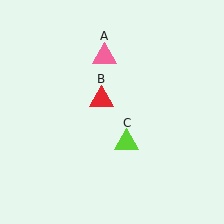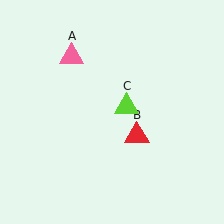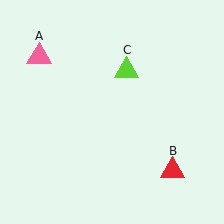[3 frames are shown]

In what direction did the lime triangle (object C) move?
The lime triangle (object C) moved up.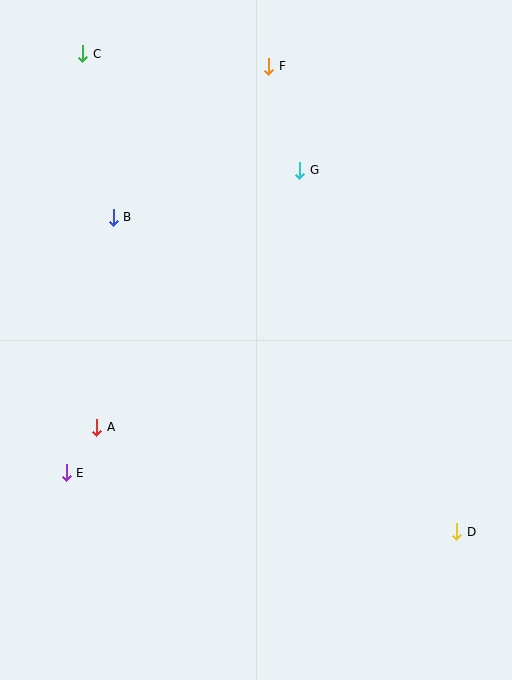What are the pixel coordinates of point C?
Point C is at (83, 54).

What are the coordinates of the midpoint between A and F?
The midpoint between A and F is at (183, 247).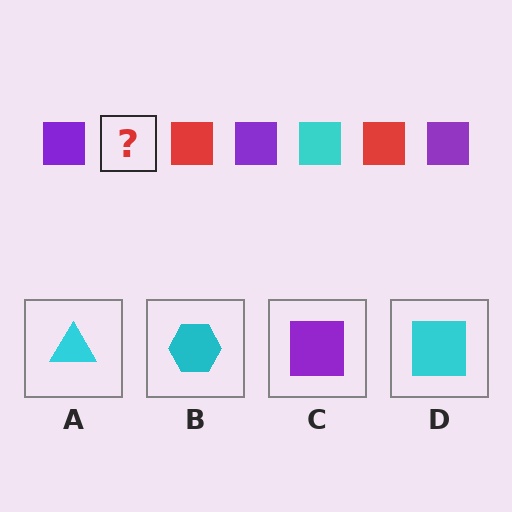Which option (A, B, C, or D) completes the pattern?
D.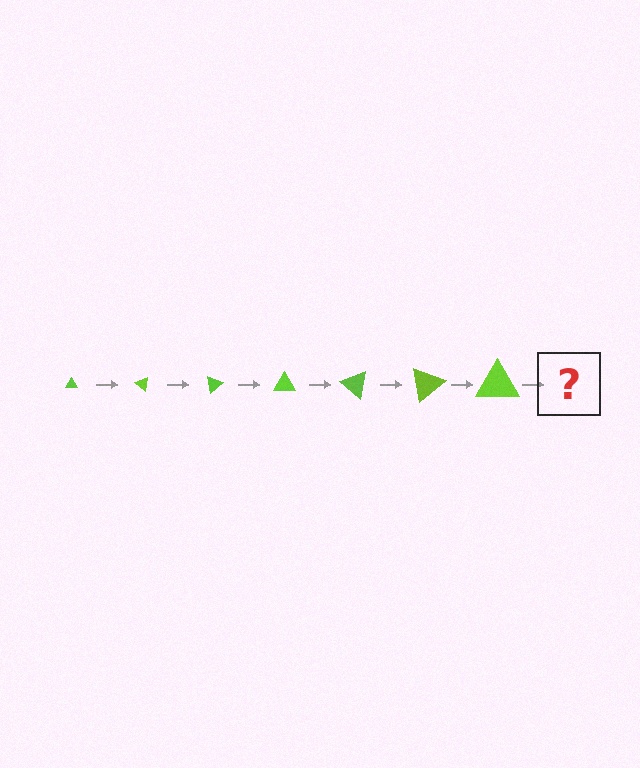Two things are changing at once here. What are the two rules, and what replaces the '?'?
The two rules are that the triangle grows larger each step and it rotates 40 degrees each step. The '?' should be a triangle, larger than the previous one and rotated 280 degrees from the start.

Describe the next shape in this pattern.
It should be a triangle, larger than the previous one and rotated 280 degrees from the start.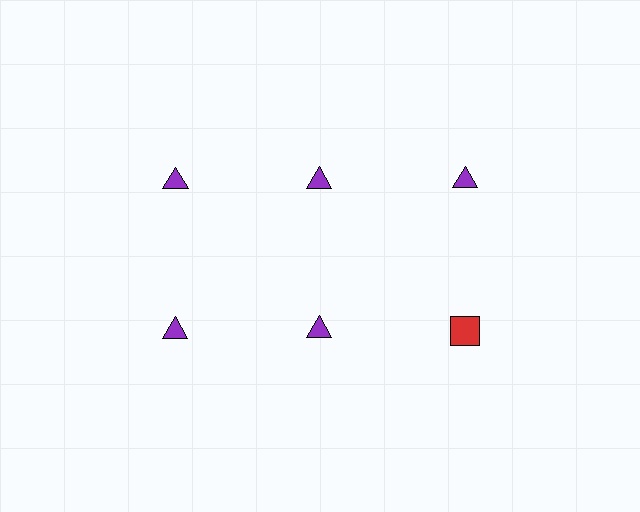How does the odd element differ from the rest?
It differs in both color (red instead of purple) and shape (square instead of triangle).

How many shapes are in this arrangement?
There are 6 shapes arranged in a grid pattern.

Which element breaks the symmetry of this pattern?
The red square in the second row, center column breaks the symmetry. All other shapes are purple triangles.